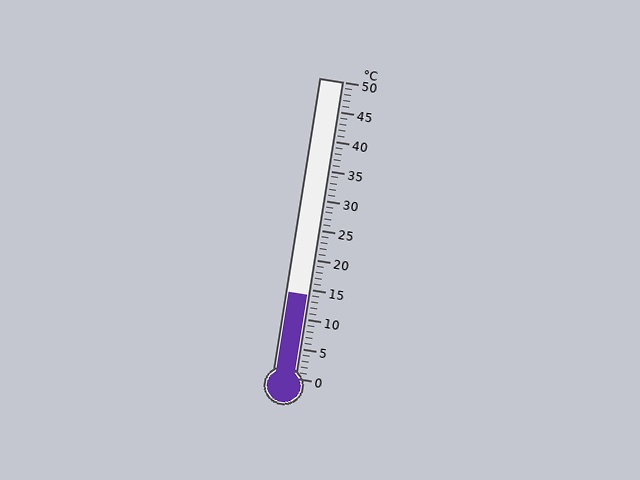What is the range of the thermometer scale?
The thermometer scale ranges from 0°C to 50°C.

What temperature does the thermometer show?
The thermometer shows approximately 14°C.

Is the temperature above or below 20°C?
The temperature is below 20°C.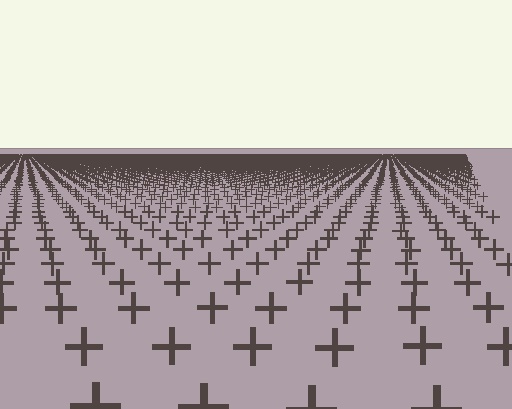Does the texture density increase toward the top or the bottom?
Density increases toward the top.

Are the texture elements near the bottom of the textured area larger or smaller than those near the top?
Larger. Near the bottom, elements are closer to the viewer and appear at a bigger on-screen size.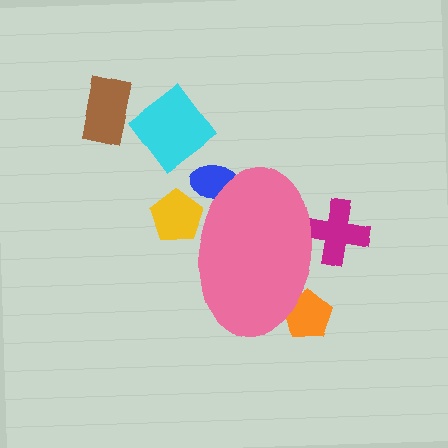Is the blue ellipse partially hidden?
Yes, the blue ellipse is partially hidden behind the pink ellipse.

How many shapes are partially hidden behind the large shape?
4 shapes are partially hidden.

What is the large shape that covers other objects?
A pink ellipse.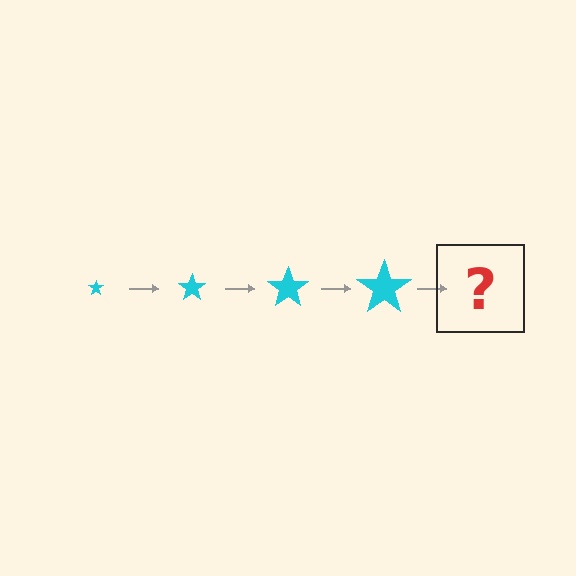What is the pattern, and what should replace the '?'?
The pattern is that the star gets progressively larger each step. The '?' should be a cyan star, larger than the previous one.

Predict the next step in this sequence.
The next step is a cyan star, larger than the previous one.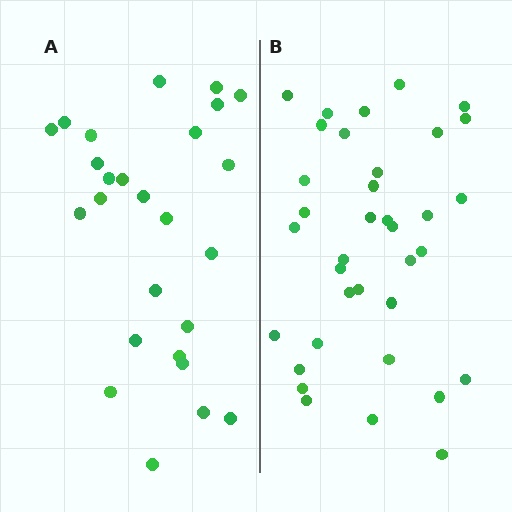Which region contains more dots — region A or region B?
Region B (the right region) has more dots.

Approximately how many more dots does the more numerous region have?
Region B has roughly 10 or so more dots than region A.